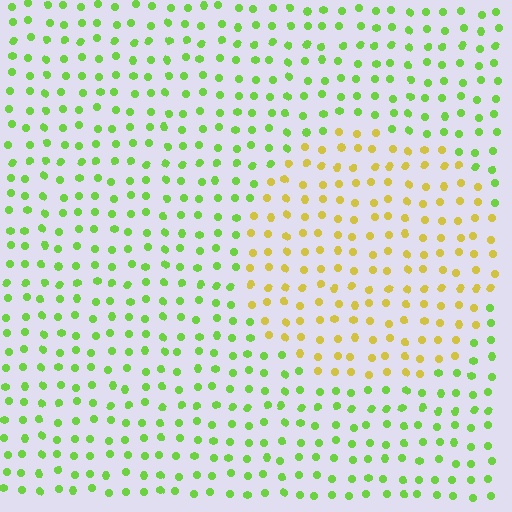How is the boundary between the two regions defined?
The boundary is defined purely by a slight shift in hue (about 49 degrees). Spacing, size, and orientation are identical on both sides.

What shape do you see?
I see a circle.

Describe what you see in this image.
The image is filled with small lime elements in a uniform arrangement. A circle-shaped region is visible where the elements are tinted to a slightly different hue, forming a subtle color boundary.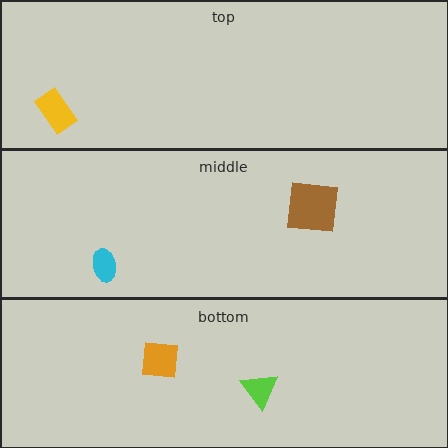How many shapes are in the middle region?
2.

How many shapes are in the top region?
1.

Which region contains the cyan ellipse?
The middle region.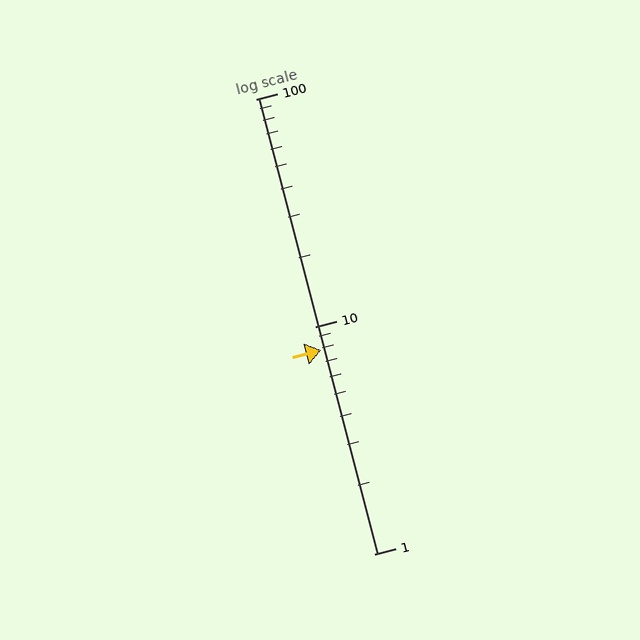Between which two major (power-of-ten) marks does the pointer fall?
The pointer is between 1 and 10.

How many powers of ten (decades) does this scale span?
The scale spans 2 decades, from 1 to 100.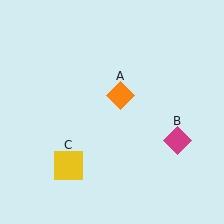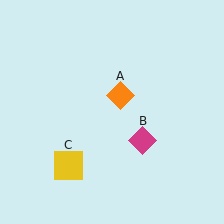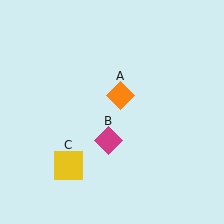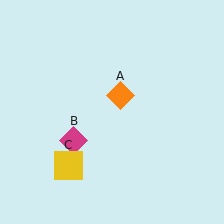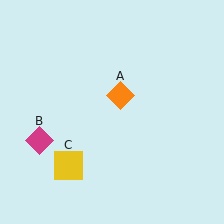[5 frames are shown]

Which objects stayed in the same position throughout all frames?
Orange diamond (object A) and yellow square (object C) remained stationary.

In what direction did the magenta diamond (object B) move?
The magenta diamond (object B) moved left.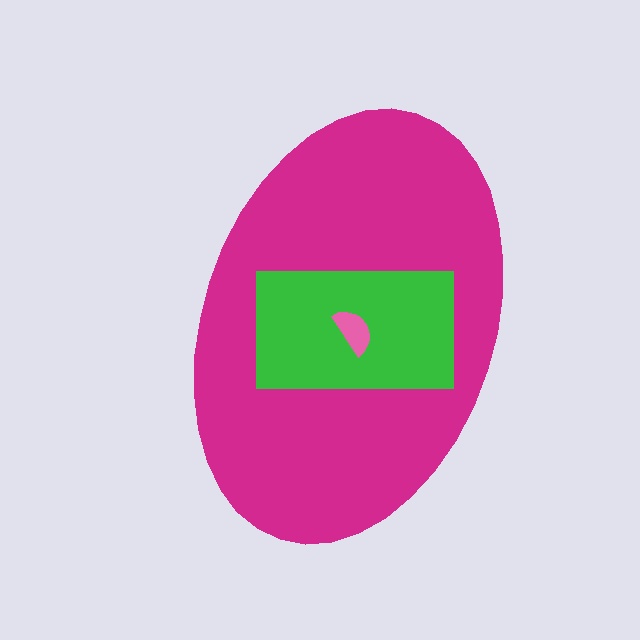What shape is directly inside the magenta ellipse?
The green rectangle.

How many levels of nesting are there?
3.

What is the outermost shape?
The magenta ellipse.